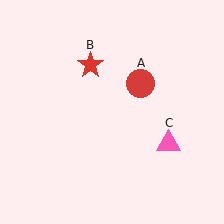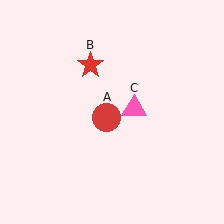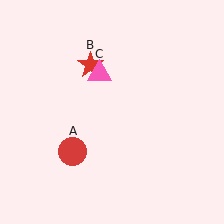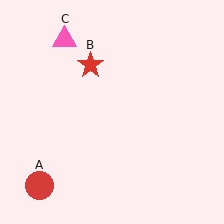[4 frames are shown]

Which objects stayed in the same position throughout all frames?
Red star (object B) remained stationary.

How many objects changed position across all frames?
2 objects changed position: red circle (object A), pink triangle (object C).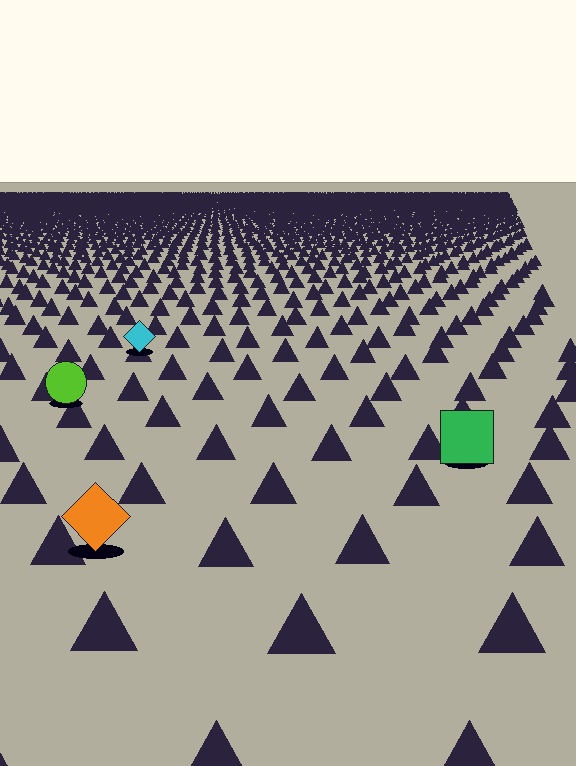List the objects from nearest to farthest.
From nearest to farthest: the orange diamond, the green square, the lime circle, the cyan diamond.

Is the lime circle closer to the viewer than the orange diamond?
No. The orange diamond is closer — you can tell from the texture gradient: the ground texture is coarser near it.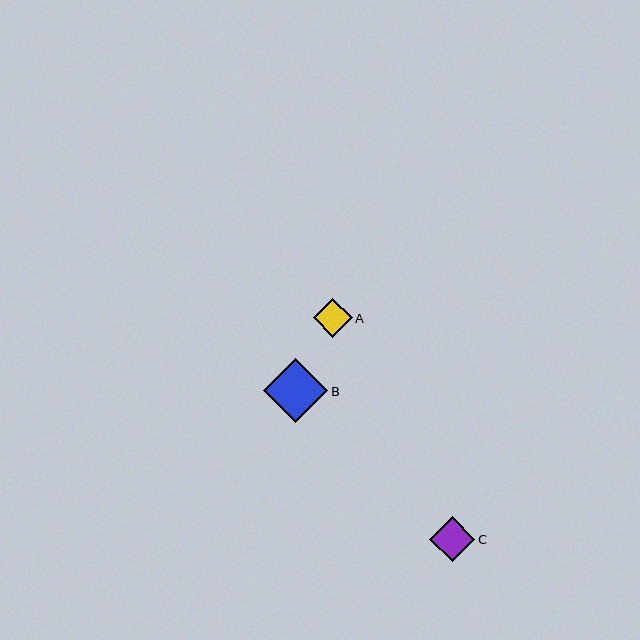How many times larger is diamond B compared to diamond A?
Diamond B is approximately 1.6 times the size of diamond A.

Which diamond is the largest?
Diamond B is the largest with a size of approximately 64 pixels.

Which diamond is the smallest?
Diamond A is the smallest with a size of approximately 39 pixels.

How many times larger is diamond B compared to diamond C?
Diamond B is approximately 1.4 times the size of diamond C.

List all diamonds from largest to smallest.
From largest to smallest: B, C, A.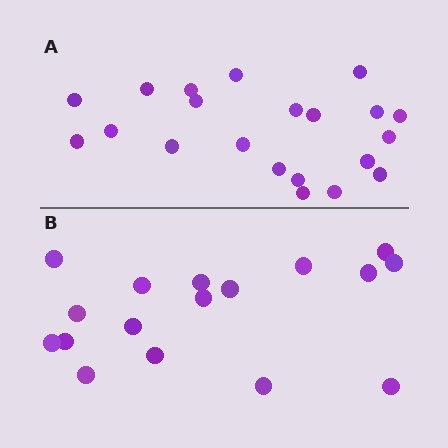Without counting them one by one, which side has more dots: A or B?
Region A (the top region) has more dots.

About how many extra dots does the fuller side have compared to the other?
Region A has about 4 more dots than region B.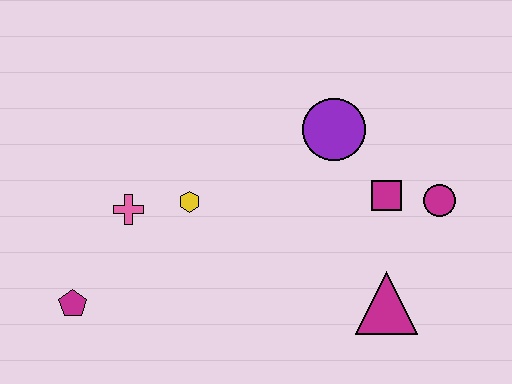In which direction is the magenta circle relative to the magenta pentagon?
The magenta circle is to the right of the magenta pentagon.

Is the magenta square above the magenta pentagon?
Yes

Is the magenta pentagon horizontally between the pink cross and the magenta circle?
No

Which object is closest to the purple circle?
The magenta square is closest to the purple circle.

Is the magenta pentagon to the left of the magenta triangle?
Yes